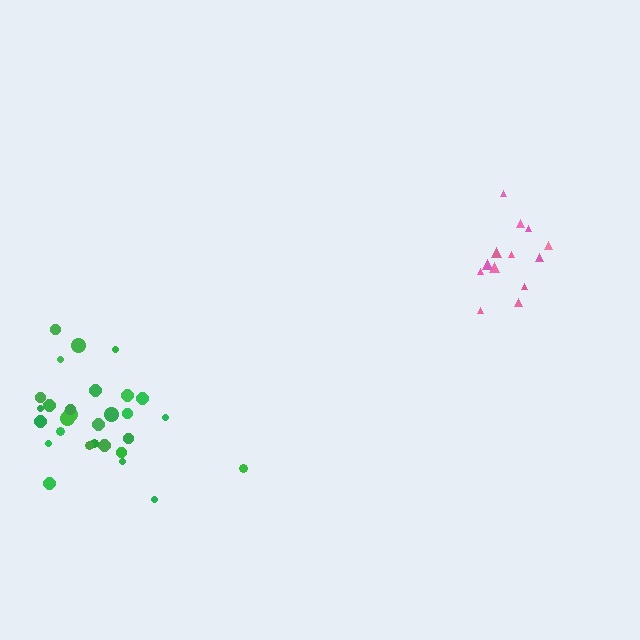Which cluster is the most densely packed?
Pink.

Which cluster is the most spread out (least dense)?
Green.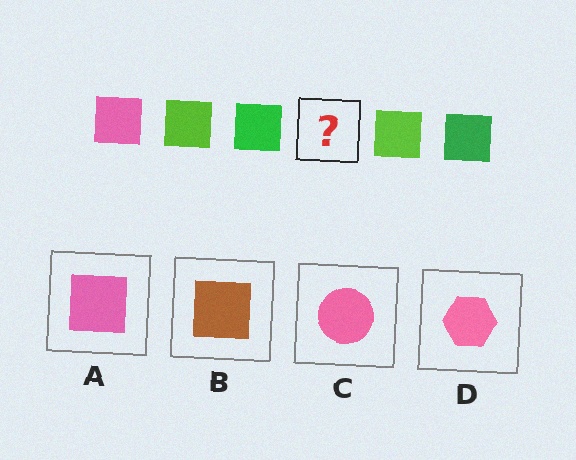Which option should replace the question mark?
Option A.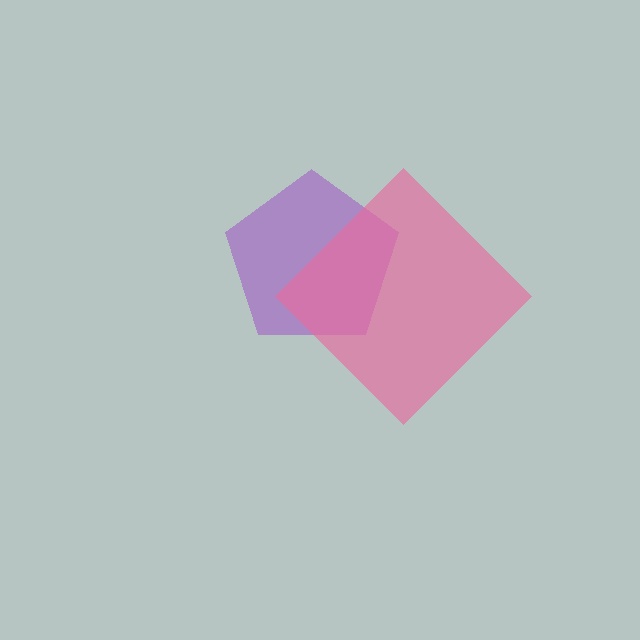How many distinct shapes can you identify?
There are 2 distinct shapes: a purple pentagon, a pink diamond.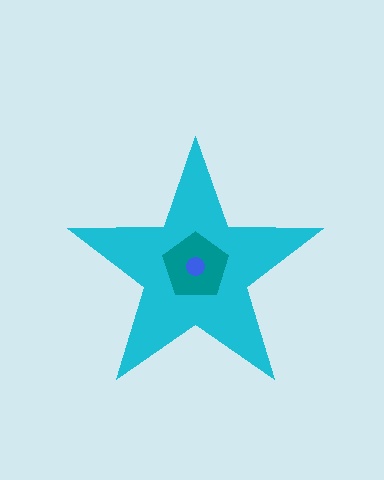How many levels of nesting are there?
3.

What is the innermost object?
The blue circle.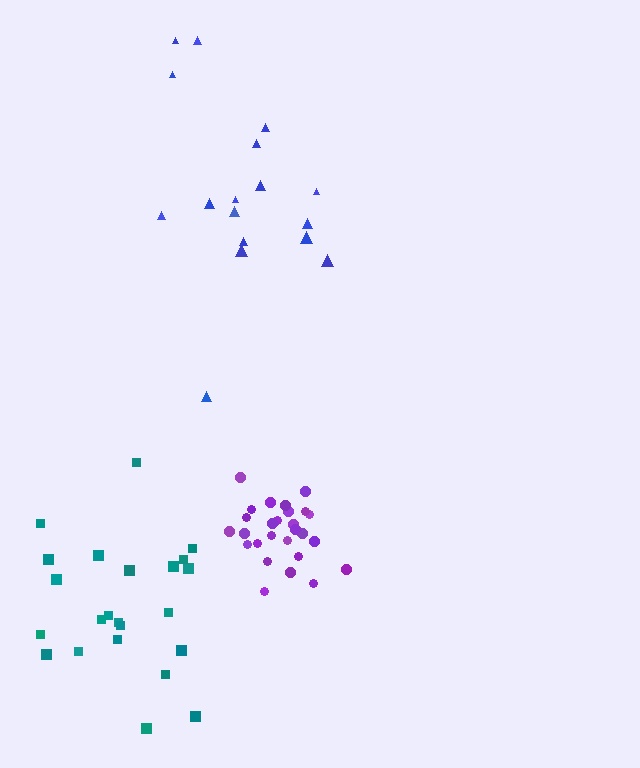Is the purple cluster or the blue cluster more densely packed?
Purple.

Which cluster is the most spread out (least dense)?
Blue.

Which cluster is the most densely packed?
Purple.